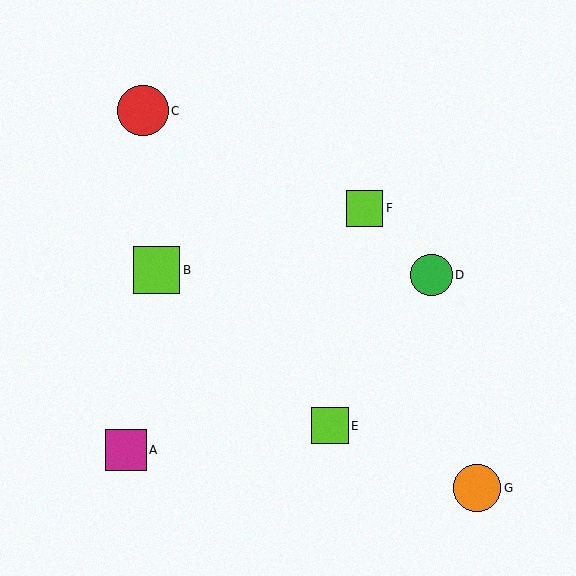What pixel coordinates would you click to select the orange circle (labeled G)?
Click at (477, 488) to select the orange circle G.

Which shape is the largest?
The red circle (labeled C) is the largest.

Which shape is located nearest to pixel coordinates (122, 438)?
The magenta square (labeled A) at (126, 450) is nearest to that location.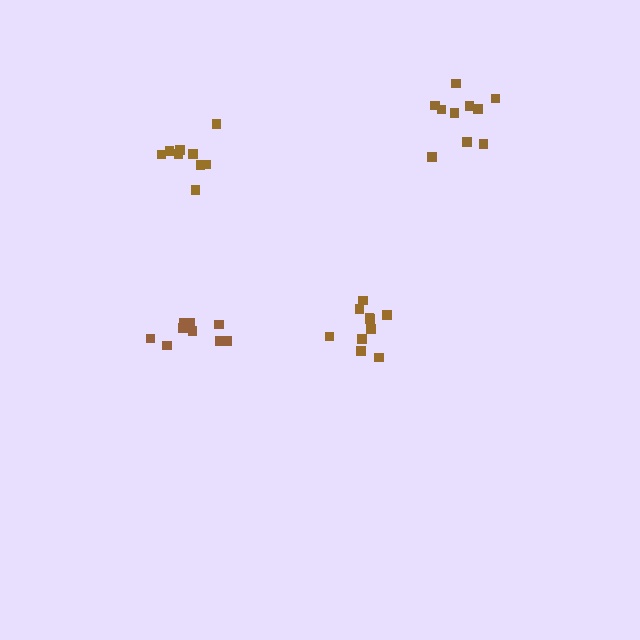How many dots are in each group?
Group 1: 10 dots, Group 2: 9 dots, Group 3: 9 dots, Group 4: 10 dots (38 total).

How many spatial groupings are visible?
There are 4 spatial groupings.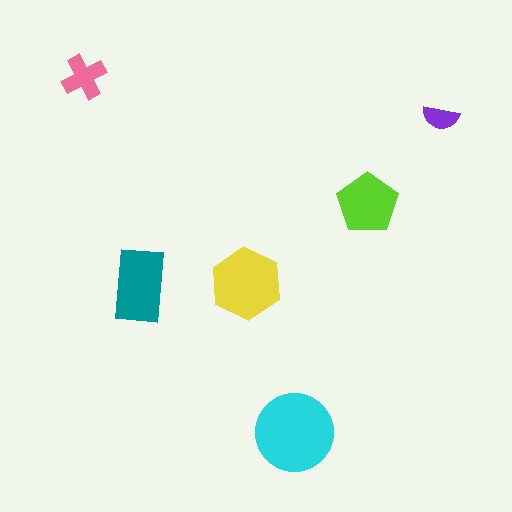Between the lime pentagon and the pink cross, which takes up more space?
The lime pentagon.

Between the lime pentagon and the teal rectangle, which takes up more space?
The teal rectangle.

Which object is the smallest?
The purple semicircle.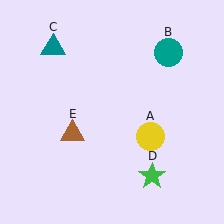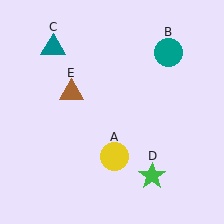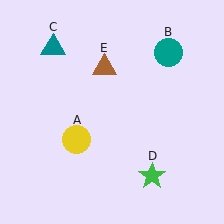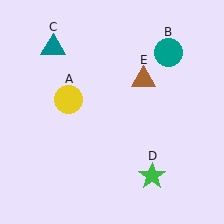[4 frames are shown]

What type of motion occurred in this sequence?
The yellow circle (object A), brown triangle (object E) rotated clockwise around the center of the scene.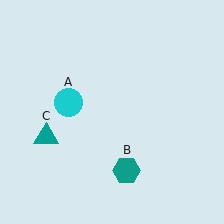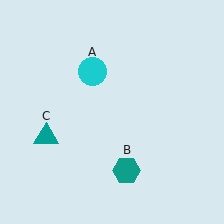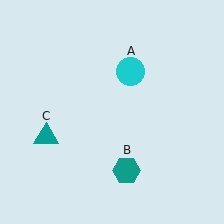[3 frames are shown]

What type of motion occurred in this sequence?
The cyan circle (object A) rotated clockwise around the center of the scene.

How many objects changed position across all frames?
1 object changed position: cyan circle (object A).